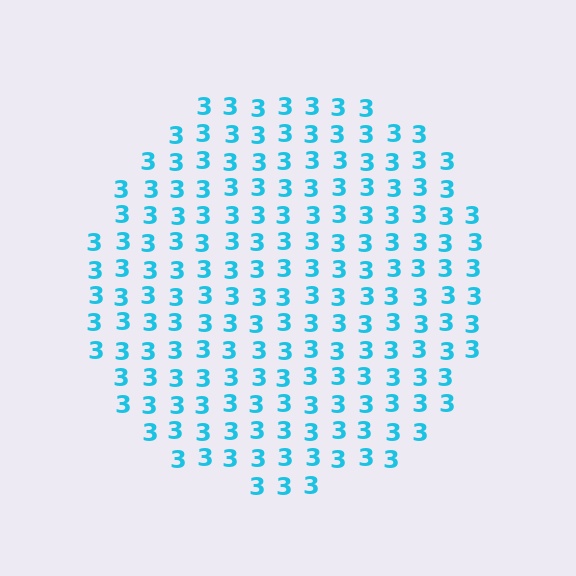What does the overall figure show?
The overall figure shows a circle.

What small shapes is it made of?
It is made of small digit 3's.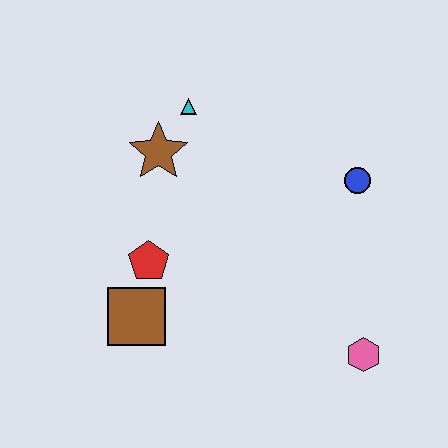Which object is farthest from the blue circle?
The brown square is farthest from the blue circle.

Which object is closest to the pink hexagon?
The blue circle is closest to the pink hexagon.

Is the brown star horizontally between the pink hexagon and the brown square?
Yes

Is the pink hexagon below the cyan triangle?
Yes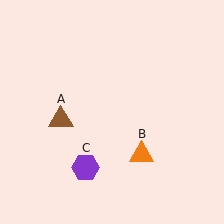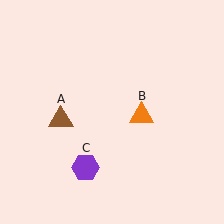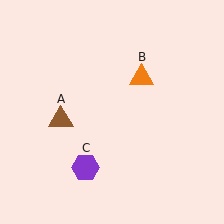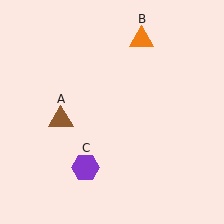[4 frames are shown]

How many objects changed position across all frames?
1 object changed position: orange triangle (object B).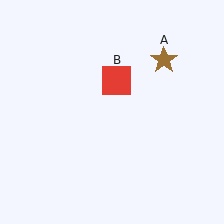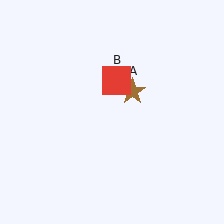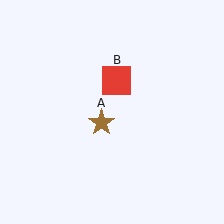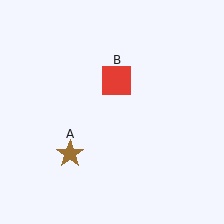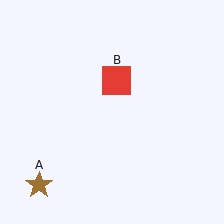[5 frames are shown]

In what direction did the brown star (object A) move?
The brown star (object A) moved down and to the left.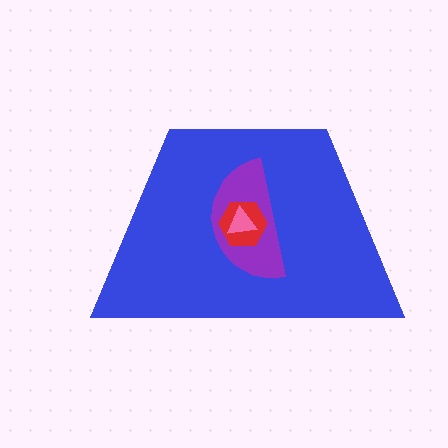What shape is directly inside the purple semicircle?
The red hexagon.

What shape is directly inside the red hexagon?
The pink triangle.